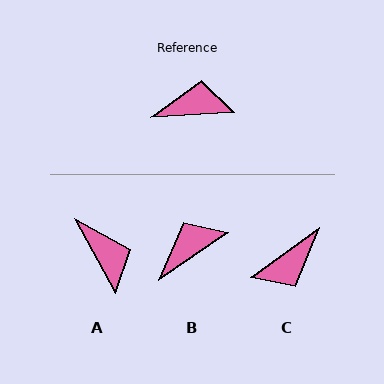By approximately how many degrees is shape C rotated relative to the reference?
Approximately 148 degrees clockwise.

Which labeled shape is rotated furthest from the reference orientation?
C, about 148 degrees away.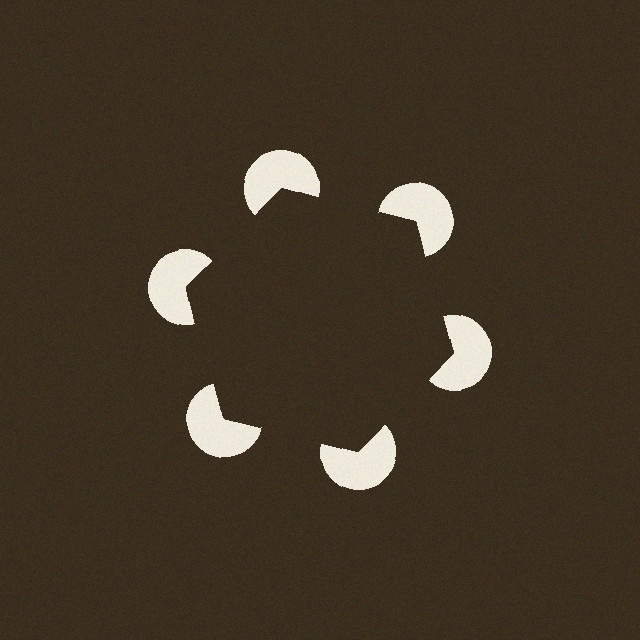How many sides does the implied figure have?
6 sides.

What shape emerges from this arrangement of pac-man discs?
An illusory hexagon — its edges are inferred from the aligned wedge cuts in the pac-man discs, not physically drawn.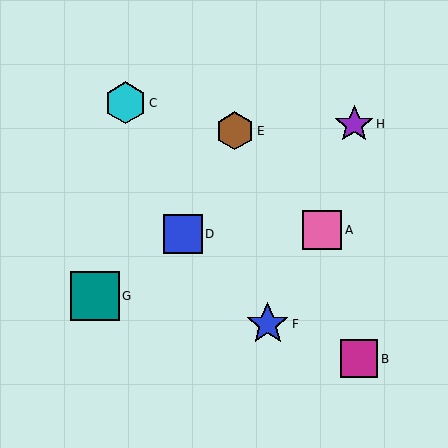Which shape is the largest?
The teal square (labeled G) is the largest.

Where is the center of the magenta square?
The center of the magenta square is at (359, 359).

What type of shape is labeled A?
Shape A is a pink square.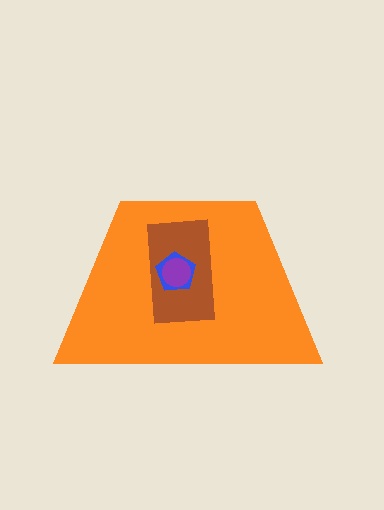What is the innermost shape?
The purple circle.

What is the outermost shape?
The orange trapezoid.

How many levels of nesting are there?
4.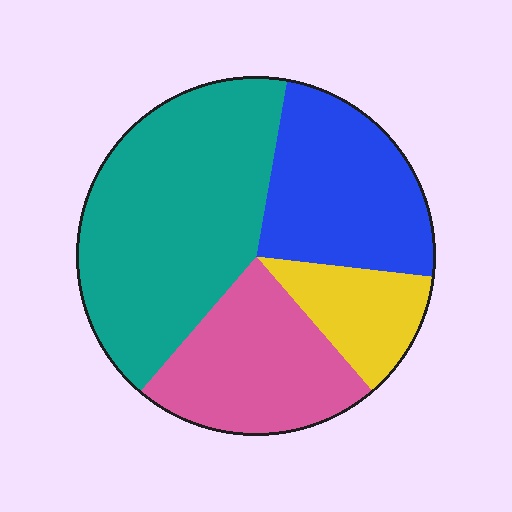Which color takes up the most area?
Teal, at roughly 40%.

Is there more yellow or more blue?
Blue.